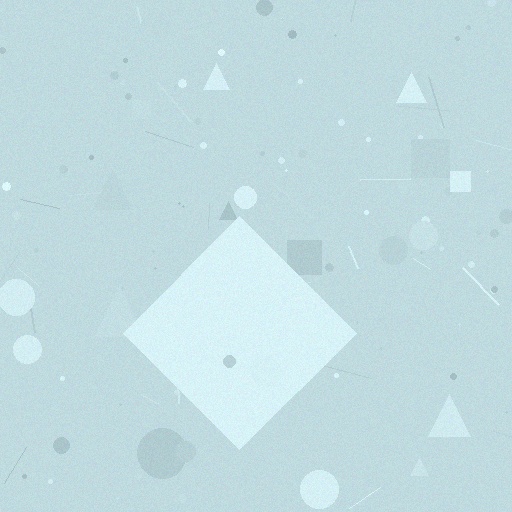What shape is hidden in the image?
A diamond is hidden in the image.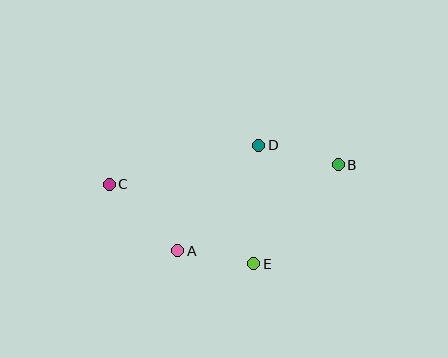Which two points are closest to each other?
Points A and E are closest to each other.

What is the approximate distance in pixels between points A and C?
The distance between A and C is approximately 95 pixels.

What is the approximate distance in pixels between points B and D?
The distance between B and D is approximately 82 pixels.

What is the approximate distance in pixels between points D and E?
The distance between D and E is approximately 118 pixels.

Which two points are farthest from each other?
Points B and C are farthest from each other.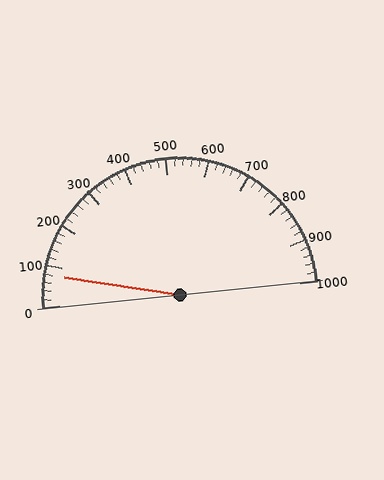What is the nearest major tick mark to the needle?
The nearest major tick mark is 100.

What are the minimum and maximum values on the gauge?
The gauge ranges from 0 to 1000.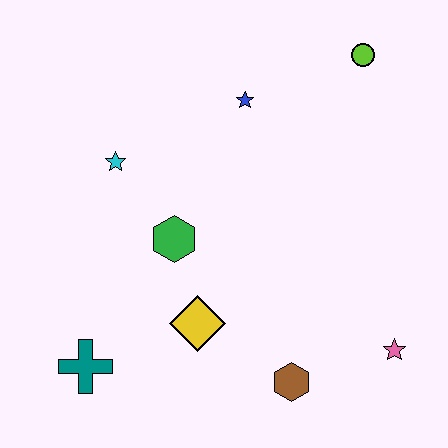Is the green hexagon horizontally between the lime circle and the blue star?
No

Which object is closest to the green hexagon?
The yellow diamond is closest to the green hexagon.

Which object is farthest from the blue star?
The teal cross is farthest from the blue star.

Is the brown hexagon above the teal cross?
No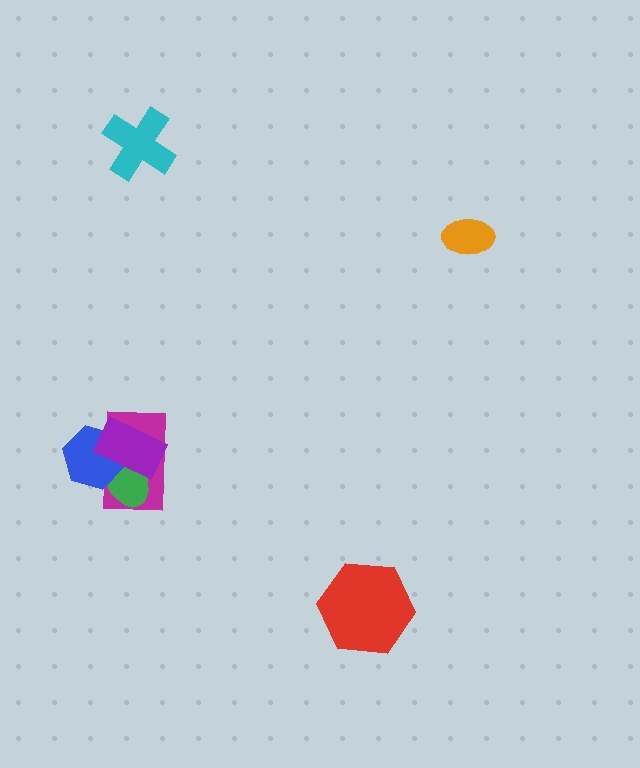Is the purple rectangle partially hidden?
No, no other shape covers it.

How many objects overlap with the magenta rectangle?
3 objects overlap with the magenta rectangle.